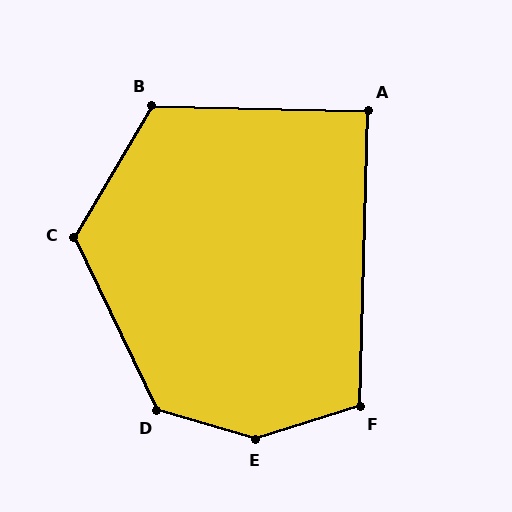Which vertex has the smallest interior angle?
A, at approximately 90 degrees.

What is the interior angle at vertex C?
Approximately 124 degrees (obtuse).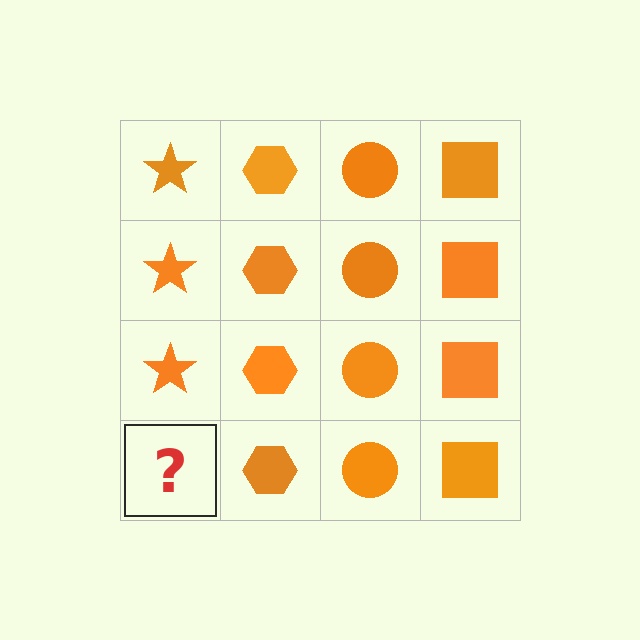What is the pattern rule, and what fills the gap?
The rule is that each column has a consistent shape. The gap should be filled with an orange star.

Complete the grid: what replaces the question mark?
The question mark should be replaced with an orange star.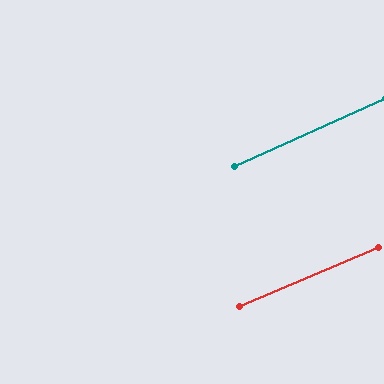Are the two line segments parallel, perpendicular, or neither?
Parallel — their directions differ by only 1.5°.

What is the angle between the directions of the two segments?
Approximately 2 degrees.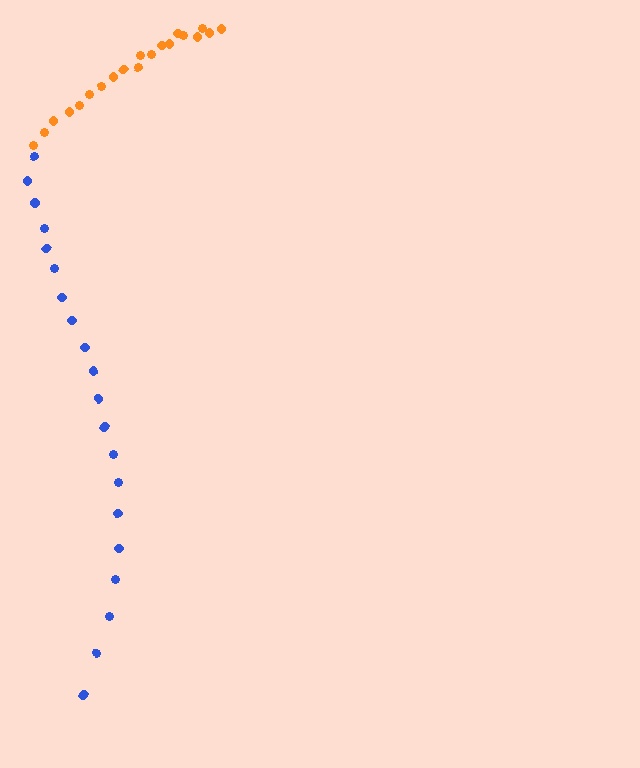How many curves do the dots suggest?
There are 2 distinct paths.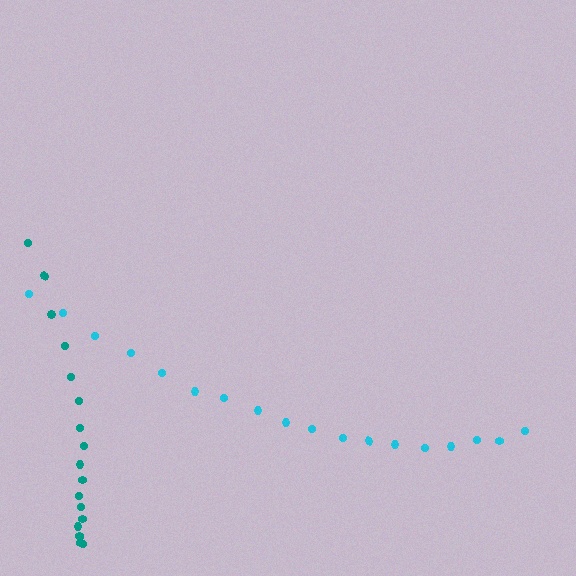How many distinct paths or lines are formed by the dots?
There are 2 distinct paths.